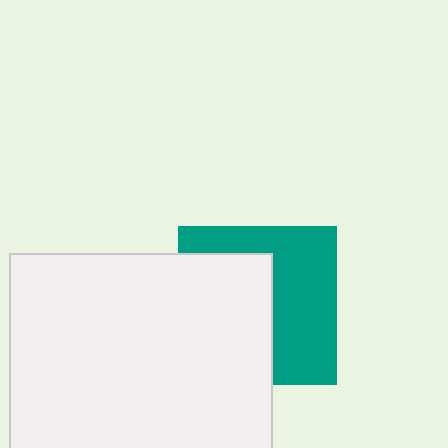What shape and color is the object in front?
The object in front is a white square.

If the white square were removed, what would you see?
You would see the complete teal square.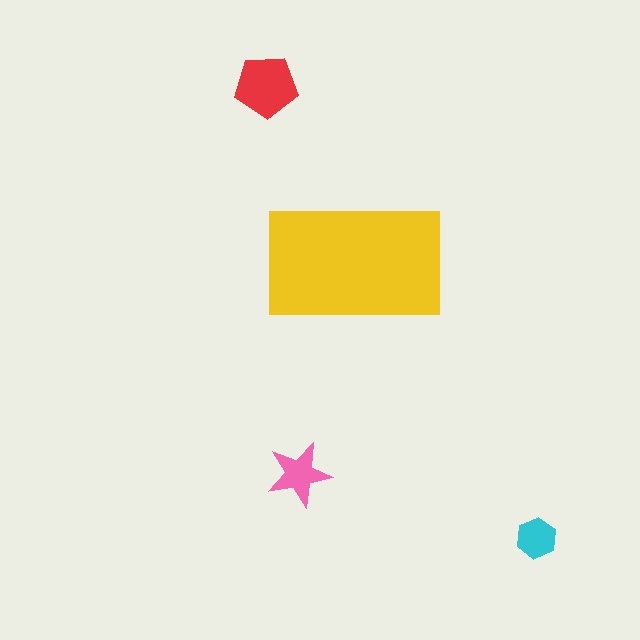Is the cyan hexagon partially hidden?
No, the cyan hexagon is fully visible.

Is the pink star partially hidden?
No, the pink star is fully visible.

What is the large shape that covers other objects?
A yellow rectangle.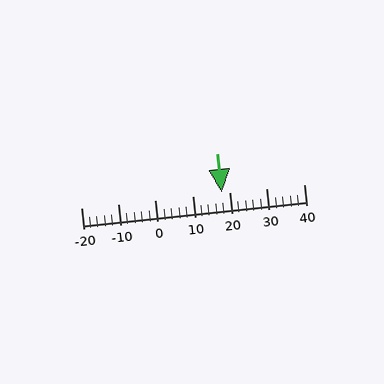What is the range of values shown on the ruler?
The ruler shows values from -20 to 40.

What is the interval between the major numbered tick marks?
The major tick marks are spaced 10 units apart.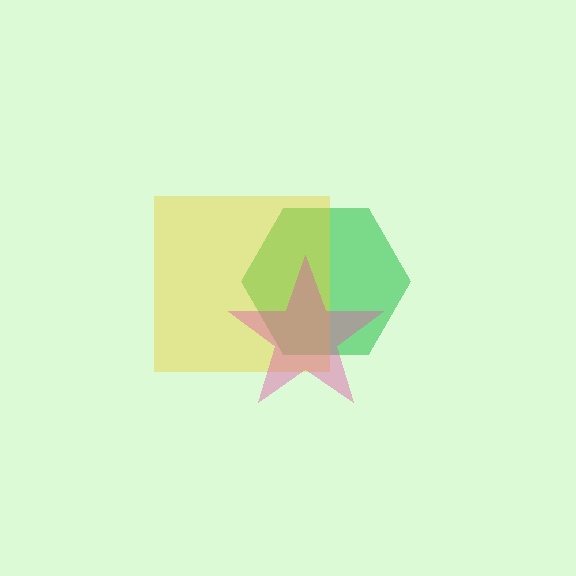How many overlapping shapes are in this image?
There are 3 overlapping shapes in the image.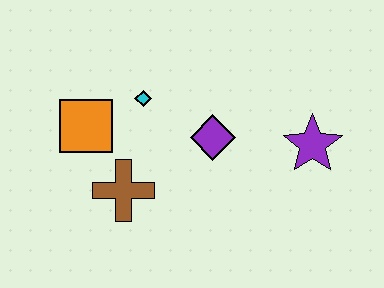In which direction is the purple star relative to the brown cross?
The purple star is to the right of the brown cross.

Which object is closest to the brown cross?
The orange square is closest to the brown cross.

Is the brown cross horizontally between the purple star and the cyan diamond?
No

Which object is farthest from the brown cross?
The purple star is farthest from the brown cross.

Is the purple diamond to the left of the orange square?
No